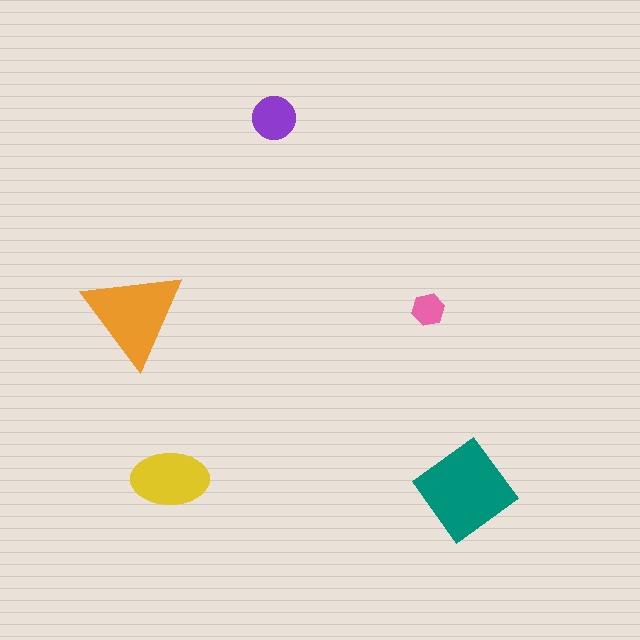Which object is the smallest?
The pink hexagon.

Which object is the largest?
The teal diamond.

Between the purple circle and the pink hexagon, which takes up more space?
The purple circle.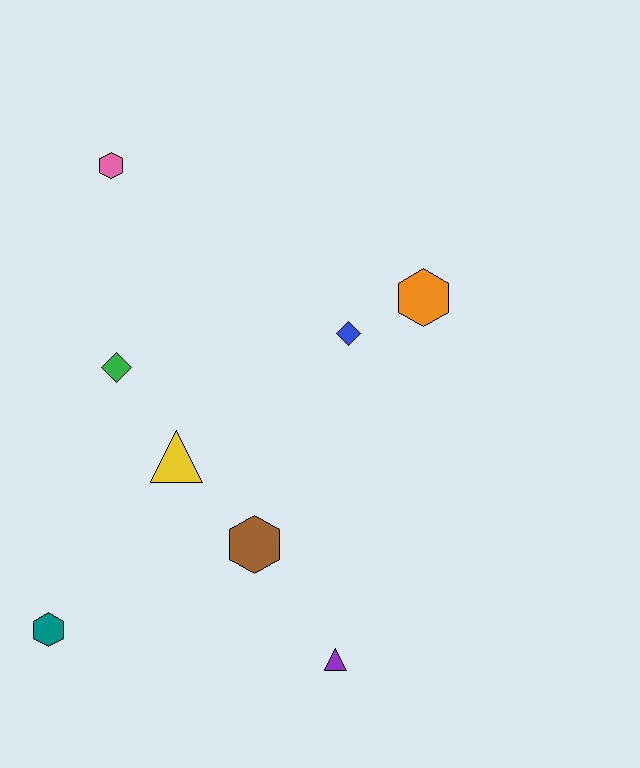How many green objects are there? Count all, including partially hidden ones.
There is 1 green object.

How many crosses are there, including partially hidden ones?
There are no crosses.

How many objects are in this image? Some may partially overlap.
There are 8 objects.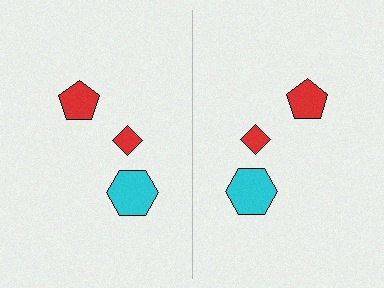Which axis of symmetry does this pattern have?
The pattern has a vertical axis of symmetry running through the center of the image.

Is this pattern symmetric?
Yes, this pattern has bilateral (reflection) symmetry.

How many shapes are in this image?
There are 6 shapes in this image.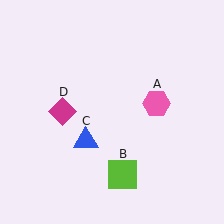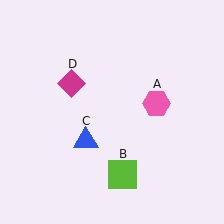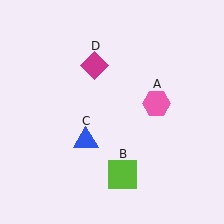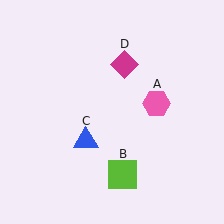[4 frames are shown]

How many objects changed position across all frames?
1 object changed position: magenta diamond (object D).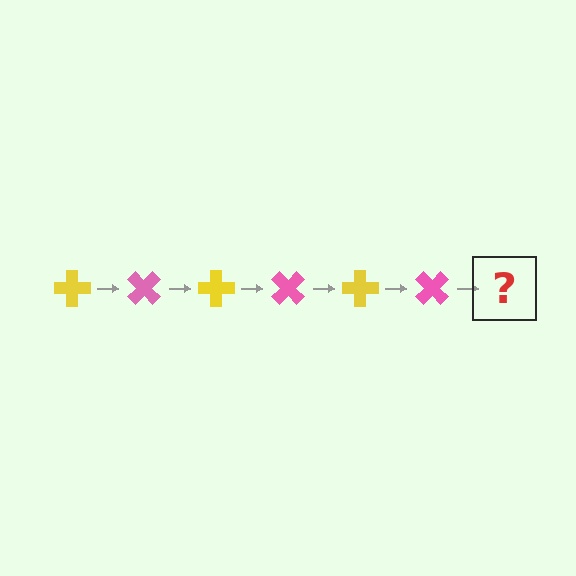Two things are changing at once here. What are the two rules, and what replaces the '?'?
The two rules are that it rotates 45 degrees each step and the color cycles through yellow and pink. The '?' should be a yellow cross, rotated 270 degrees from the start.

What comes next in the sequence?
The next element should be a yellow cross, rotated 270 degrees from the start.